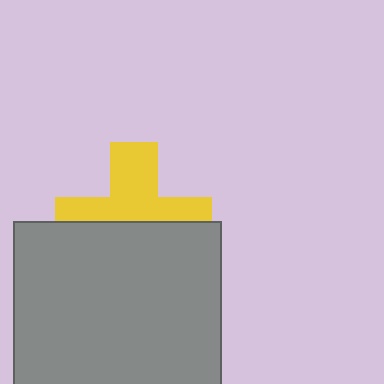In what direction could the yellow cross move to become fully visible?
The yellow cross could move up. That would shift it out from behind the gray square entirely.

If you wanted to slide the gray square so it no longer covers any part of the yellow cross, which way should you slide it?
Slide it down — that is the most direct way to separate the two shapes.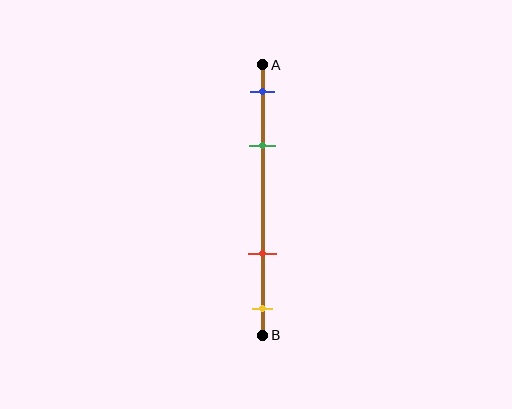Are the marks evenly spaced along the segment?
No, the marks are not evenly spaced.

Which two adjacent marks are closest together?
The blue and green marks are the closest adjacent pair.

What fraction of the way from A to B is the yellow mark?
The yellow mark is approximately 90% (0.9) of the way from A to B.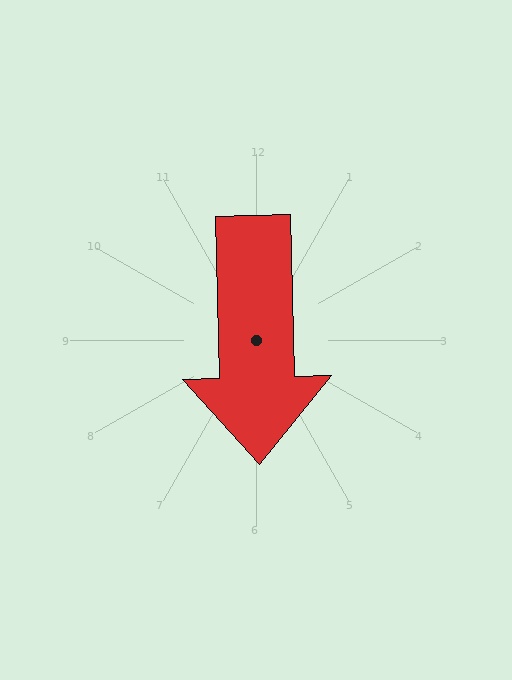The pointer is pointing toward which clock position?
Roughly 6 o'clock.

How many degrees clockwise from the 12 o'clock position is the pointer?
Approximately 179 degrees.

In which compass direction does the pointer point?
South.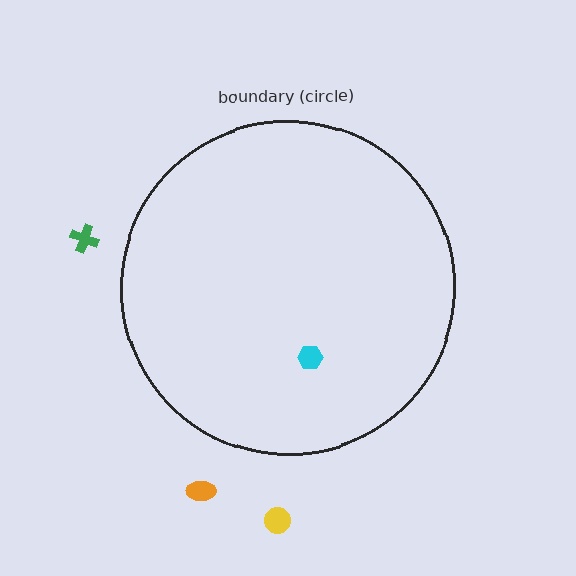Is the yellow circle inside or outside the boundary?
Outside.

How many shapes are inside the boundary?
1 inside, 3 outside.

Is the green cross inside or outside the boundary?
Outside.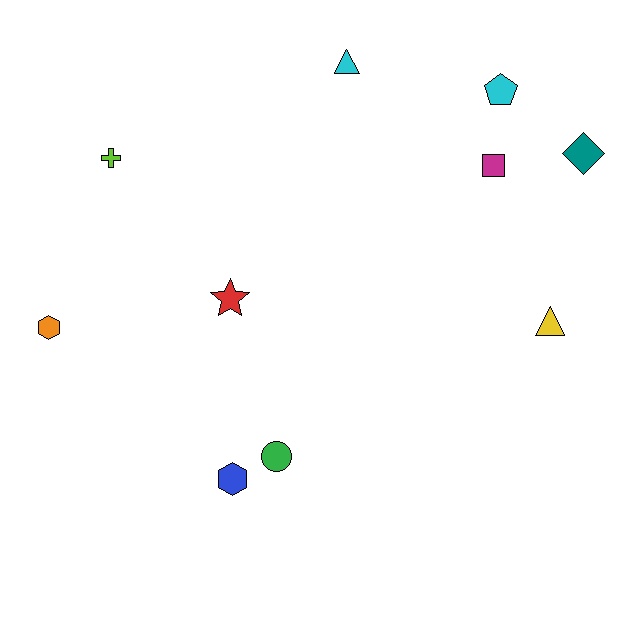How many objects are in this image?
There are 10 objects.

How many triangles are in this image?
There are 2 triangles.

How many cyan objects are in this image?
There are 2 cyan objects.